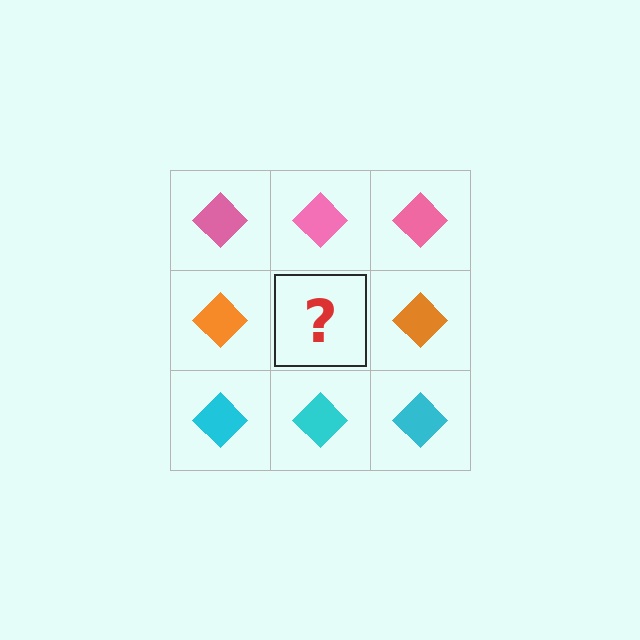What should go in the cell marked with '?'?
The missing cell should contain an orange diamond.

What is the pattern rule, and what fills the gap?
The rule is that each row has a consistent color. The gap should be filled with an orange diamond.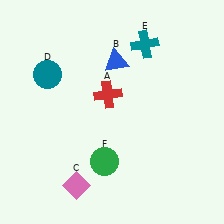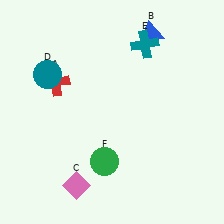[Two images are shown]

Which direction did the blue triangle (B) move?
The blue triangle (B) moved right.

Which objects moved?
The objects that moved are: the red cross (A), the blue triangle (B).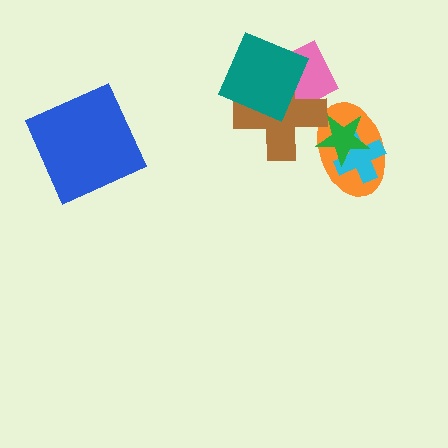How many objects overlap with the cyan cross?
2 objects overlap with the cyan cross.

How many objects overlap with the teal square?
2 objects overlap with the teal square.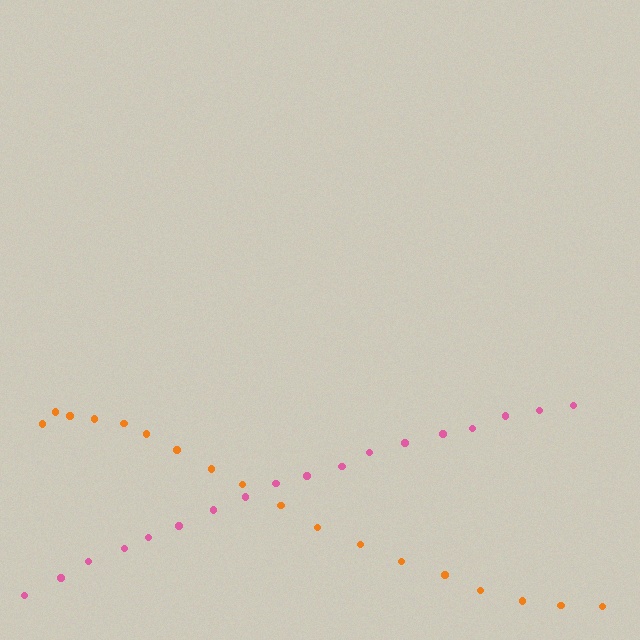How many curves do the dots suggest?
There are 2 distinct paths.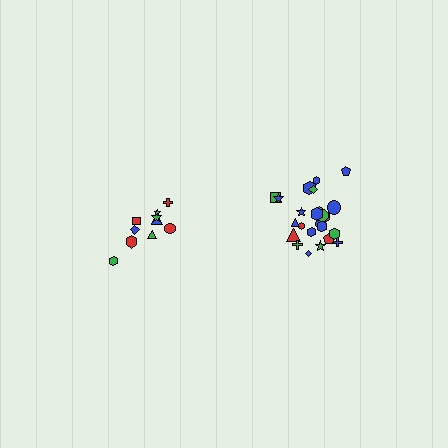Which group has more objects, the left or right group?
The right group.